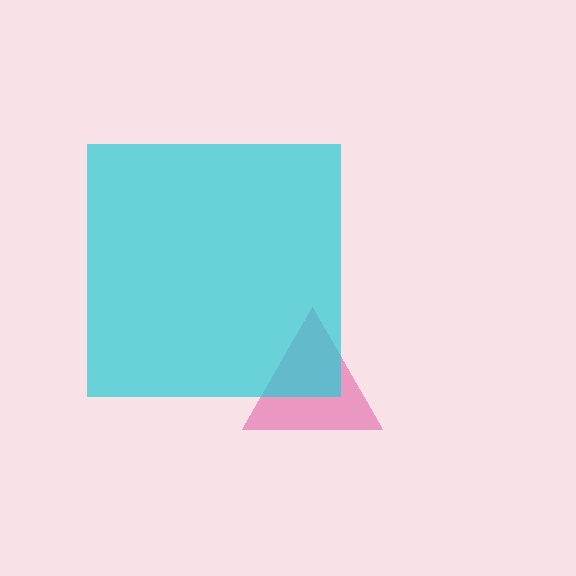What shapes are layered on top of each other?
The layered shapes are: a magenta triangle, a cyan square.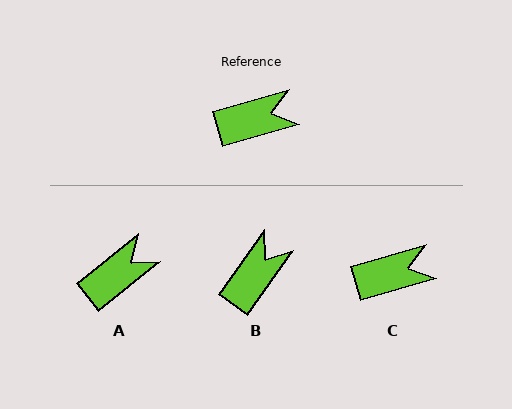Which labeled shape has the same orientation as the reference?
C.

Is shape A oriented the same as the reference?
No, it is off by about 23 degrees.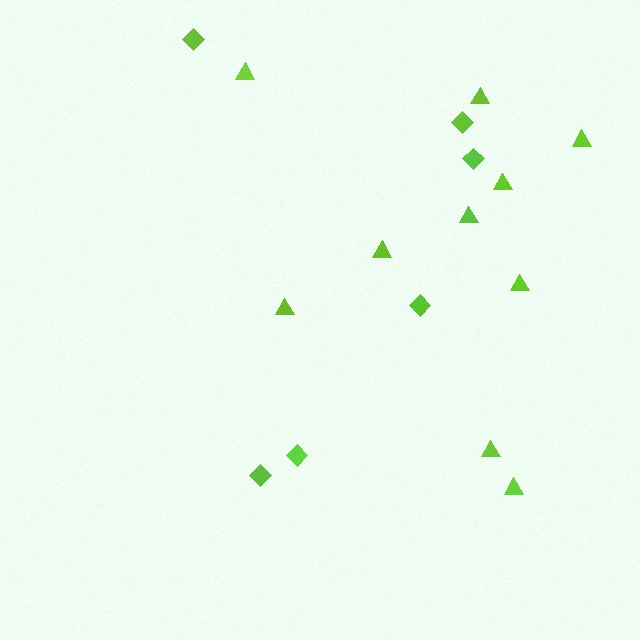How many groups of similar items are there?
There are 2 groups: one group of diamonds (6) and one group of triangles (10).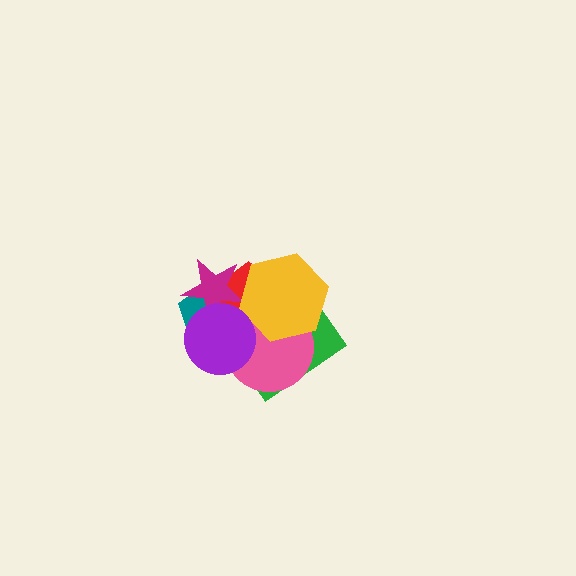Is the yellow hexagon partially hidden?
No, no other shape covers it.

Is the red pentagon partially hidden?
Yes, it is partially covered by another shape.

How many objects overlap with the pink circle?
4 objects overlap with the pink circle.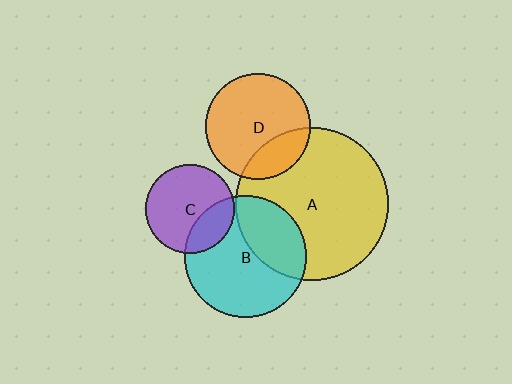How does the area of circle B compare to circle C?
Approximately 1.9 times.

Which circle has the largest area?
Circle A (yellow).